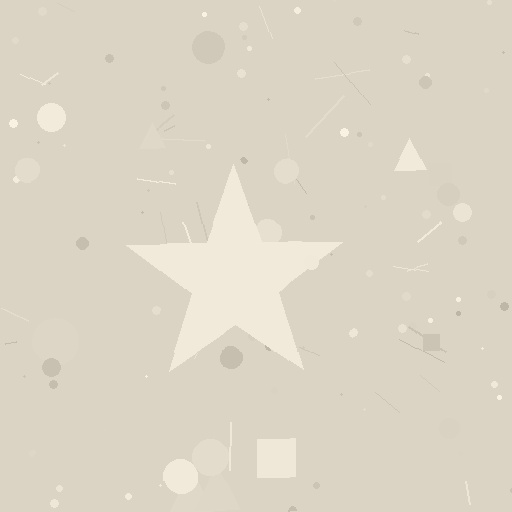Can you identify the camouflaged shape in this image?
The camouflaged shape is a star.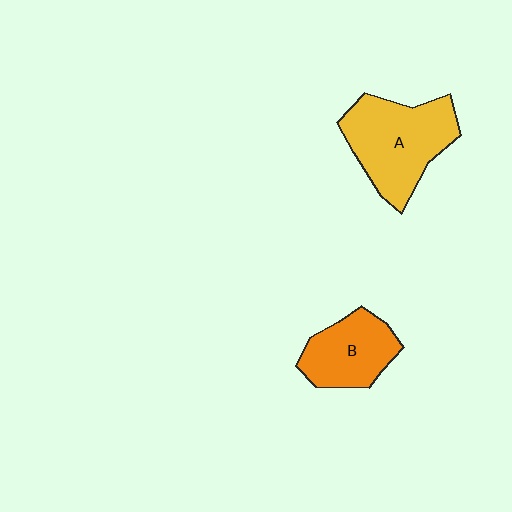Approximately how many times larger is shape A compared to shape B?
Approximately 1.5 times.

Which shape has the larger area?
Shape A (yellow).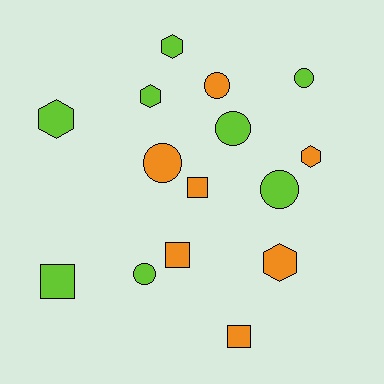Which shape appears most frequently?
Circle, with 6 objects.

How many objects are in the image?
There are 15 objects.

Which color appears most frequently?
Lime, with 8 objects.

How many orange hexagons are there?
There are 2 orange hexagons.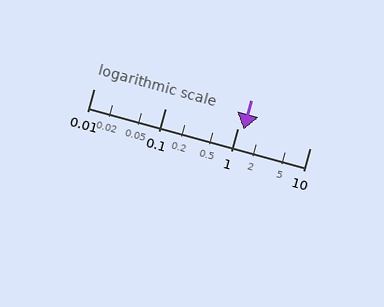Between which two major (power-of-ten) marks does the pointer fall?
The pointer is between 1 and 10.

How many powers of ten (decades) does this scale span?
The scale spans 3 decades, from 0.01 to 10.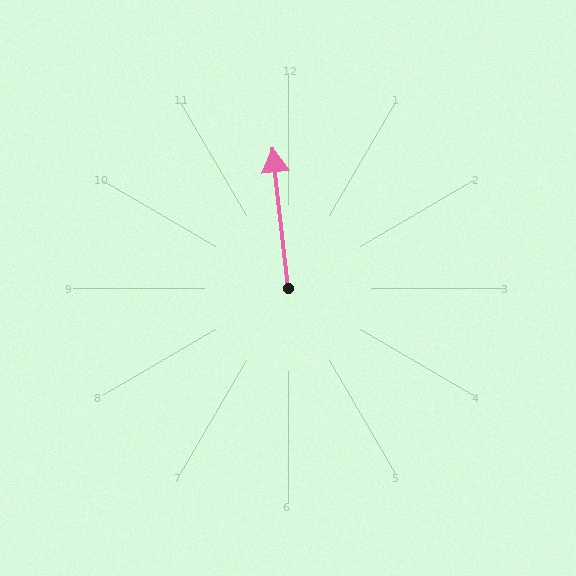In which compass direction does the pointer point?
North.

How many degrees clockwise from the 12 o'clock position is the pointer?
Approximately 354 degrees.